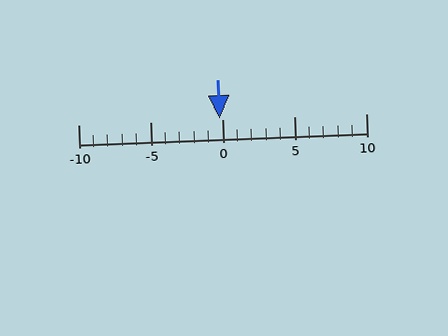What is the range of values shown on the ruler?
The ruler shows values from -10 to 10.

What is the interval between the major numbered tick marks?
The major tick marks are spaced 5 units apart.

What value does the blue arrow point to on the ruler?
The blue arrow points to approximately 0.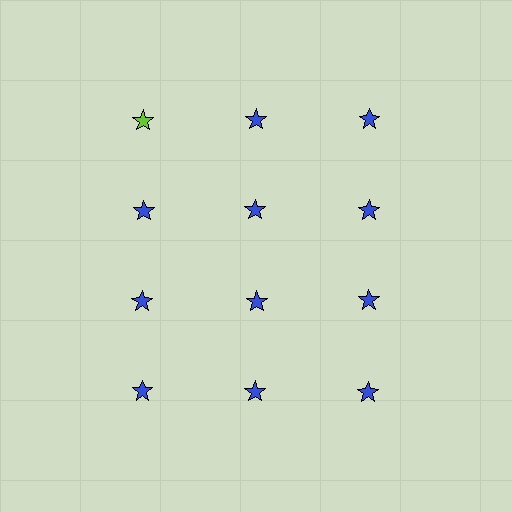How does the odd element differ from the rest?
It has a different color: lime instead of blue.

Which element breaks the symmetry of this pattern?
The lime star in the top row, leftmost column breaks the symmetry. All other shapes are blue stars.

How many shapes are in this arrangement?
There are 12 shapes arranged in a grid pattern.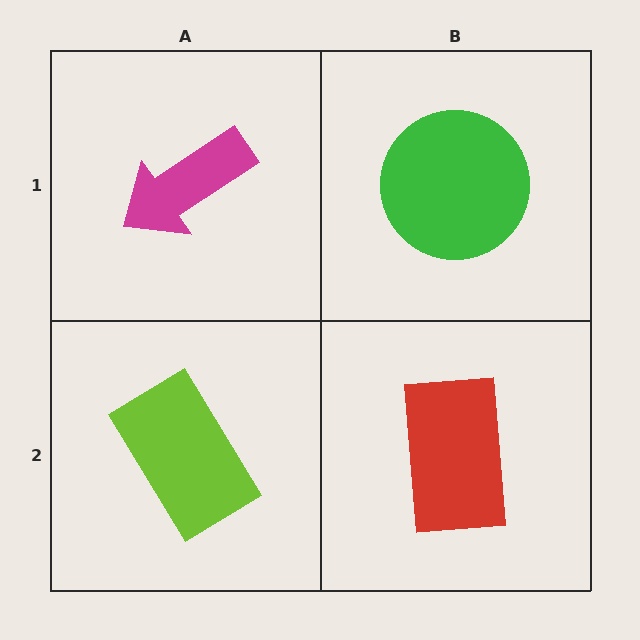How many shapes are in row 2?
2 shapes.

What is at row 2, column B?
A red rectangle.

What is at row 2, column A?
A lime rectangle.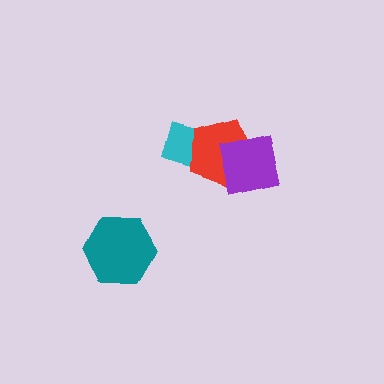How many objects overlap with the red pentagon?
2 objects overlap with the red pentagon.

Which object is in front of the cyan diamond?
The red pentagon is in front of the cyan diamond.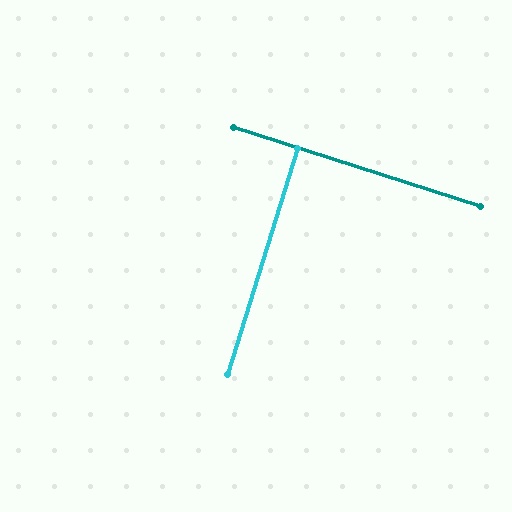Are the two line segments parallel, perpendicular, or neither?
Perpendicular — they meet at approximately 90°.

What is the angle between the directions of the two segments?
Approximately 90 degrees.